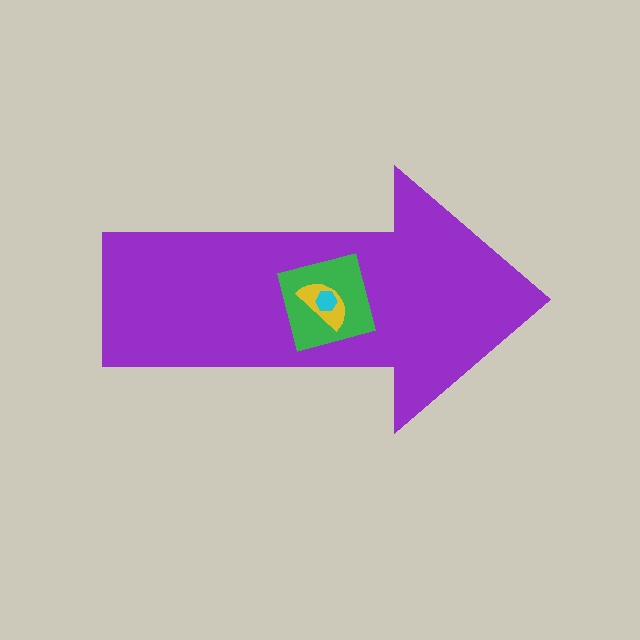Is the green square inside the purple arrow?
Yes.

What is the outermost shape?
The purple arrow.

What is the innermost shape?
The cyan hexagon.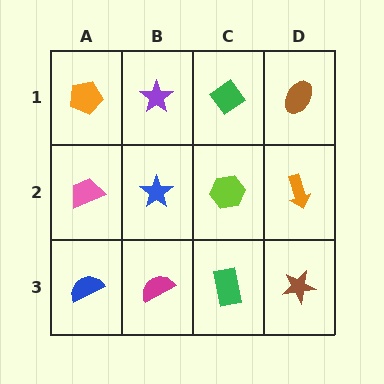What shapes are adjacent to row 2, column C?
A green diamond (row 1, column C), a green rectangle (row 3, column C), a blue star (row 2, column B), an orange arrow (row 2, column D).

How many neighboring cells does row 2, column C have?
4.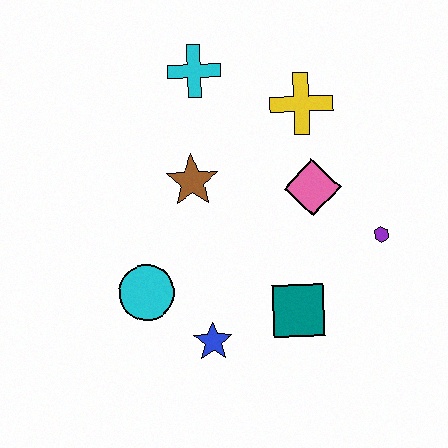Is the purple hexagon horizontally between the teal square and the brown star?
No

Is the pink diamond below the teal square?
No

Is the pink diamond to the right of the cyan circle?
Yes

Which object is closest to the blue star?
The cyan circle is closest to the blue star.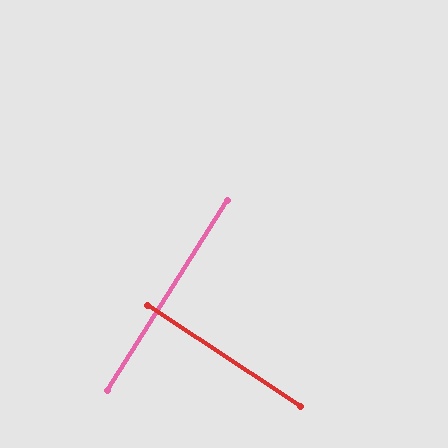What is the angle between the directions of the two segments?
Approximately 89 degrees.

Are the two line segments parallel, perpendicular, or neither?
Perpendicular — they meet at approximately 89°.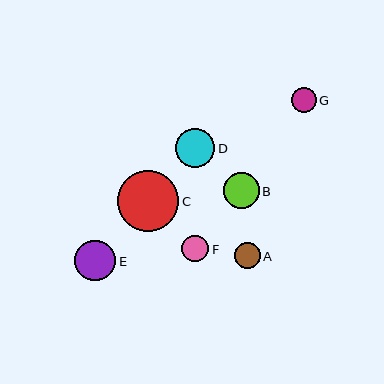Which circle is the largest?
Circle C is the largest with a size of approximately 61 pixels.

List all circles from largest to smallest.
From largest to smallest: C, E, D, B, F, A, G.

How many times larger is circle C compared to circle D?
Circle C is approximately 1.5 times the size of circle D.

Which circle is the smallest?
Circle G is the smallest with a size of approximately 25 pixels.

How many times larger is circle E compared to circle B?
Circle E is approximately 1.1 times the size of circle B.